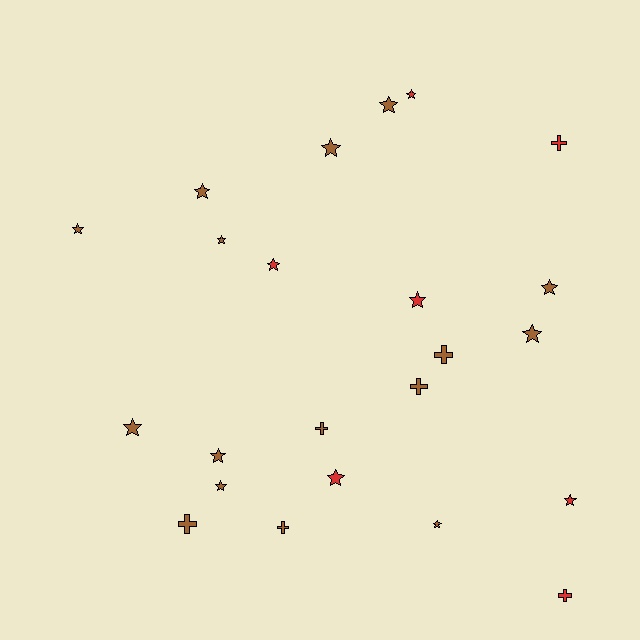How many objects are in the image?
There are 23 objects.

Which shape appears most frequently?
Star, with 16 objects.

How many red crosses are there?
There are 2 red crosses.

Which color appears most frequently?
Brown, with 16 objects.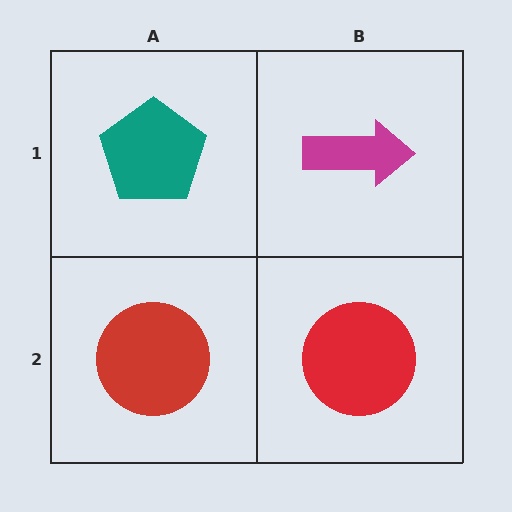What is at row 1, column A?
A teal pentagon.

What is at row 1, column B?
A magenta arrow.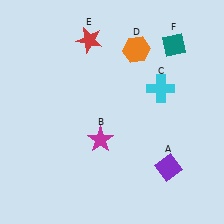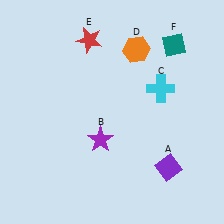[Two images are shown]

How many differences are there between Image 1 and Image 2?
There is 1 difference between the two images.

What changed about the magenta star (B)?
In Image 1, B is magenta. In Image 2, it changed to purple.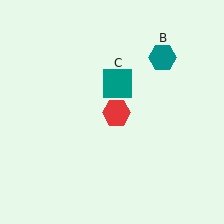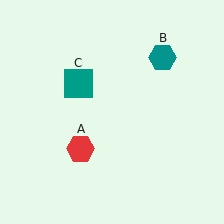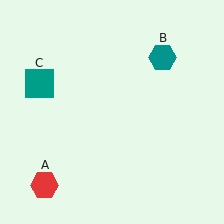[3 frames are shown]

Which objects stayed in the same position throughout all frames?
Teal hexagon (object B) remained stationary.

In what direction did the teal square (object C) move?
The teal square (object C) moved left.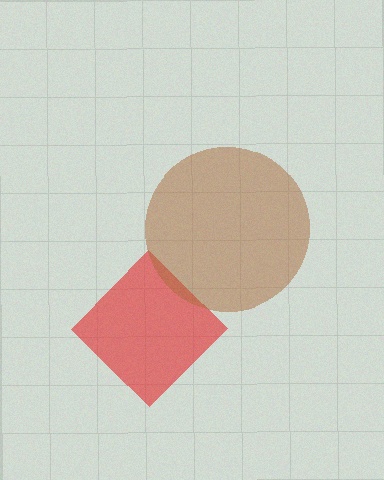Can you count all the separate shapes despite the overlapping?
Yes, there are 2 separate shapes.